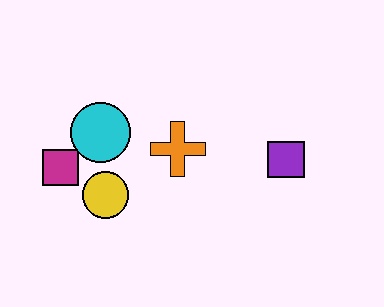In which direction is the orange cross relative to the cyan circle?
The orange cross is to the right of the cyan circle.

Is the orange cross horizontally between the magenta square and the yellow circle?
No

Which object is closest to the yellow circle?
The magenta square is closest to the yellow circle.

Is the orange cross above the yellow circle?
Yes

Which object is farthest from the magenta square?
The purple square is farthest from the magenta square.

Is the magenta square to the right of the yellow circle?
No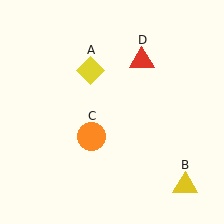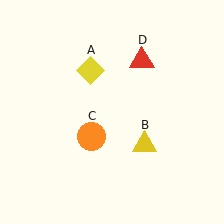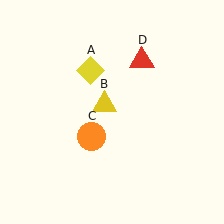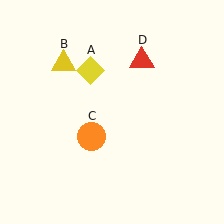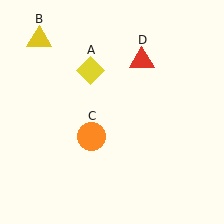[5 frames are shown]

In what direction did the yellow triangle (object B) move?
The yellow triangle (object B) moved up and to the left.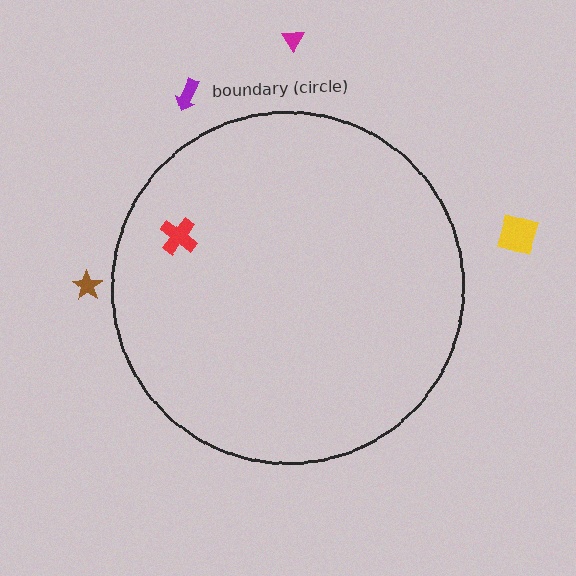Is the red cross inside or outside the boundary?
Inside.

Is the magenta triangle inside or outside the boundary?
Outside.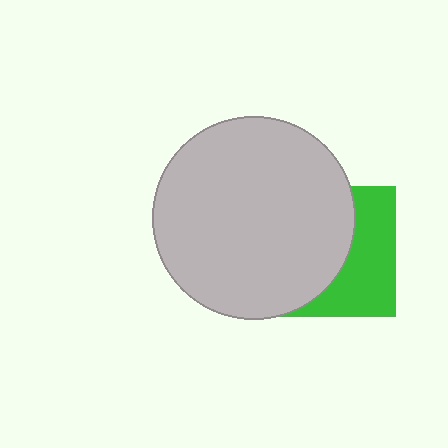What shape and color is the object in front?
The object in front is a light gray circle.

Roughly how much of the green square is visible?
A small part of it is visible (roughly 43%).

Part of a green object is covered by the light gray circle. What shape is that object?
It is a square.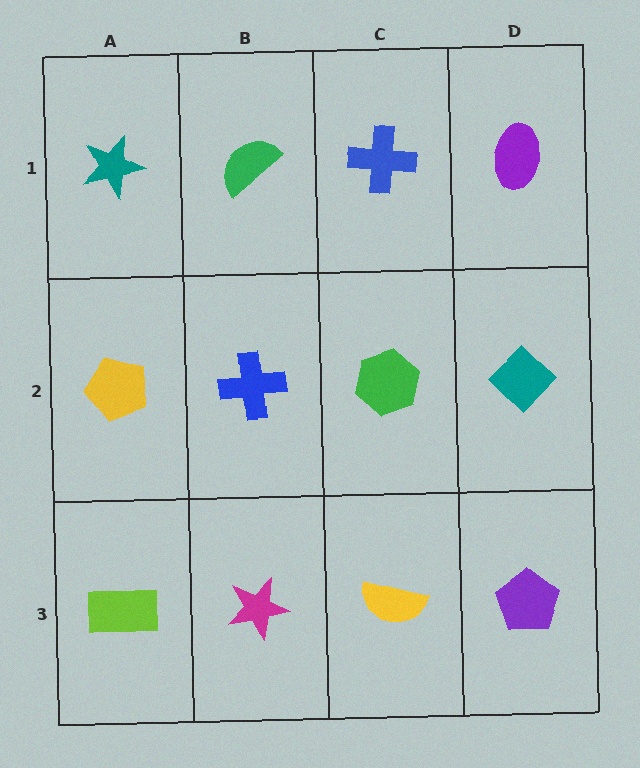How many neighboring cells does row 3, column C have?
3.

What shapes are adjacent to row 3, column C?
A green hexagon (row 2, column C), a magenta star (row 3, column B), a purple pentagon (row 3, column D).